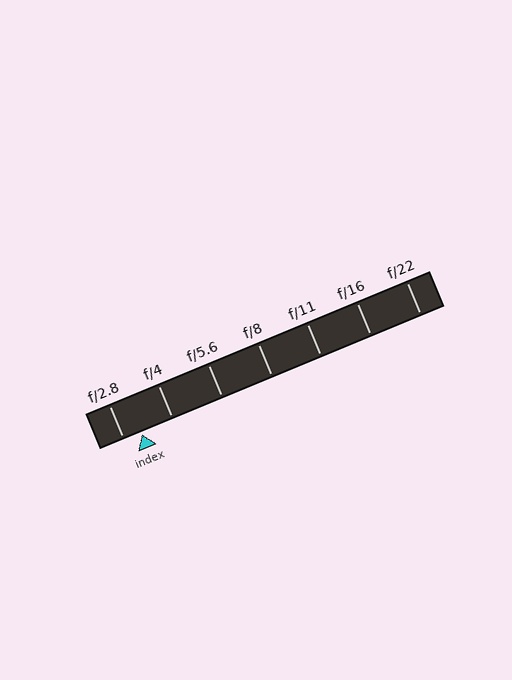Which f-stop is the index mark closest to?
The index mark is closest to f/2.8.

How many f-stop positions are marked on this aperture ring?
There are 7 f-stop positions marked.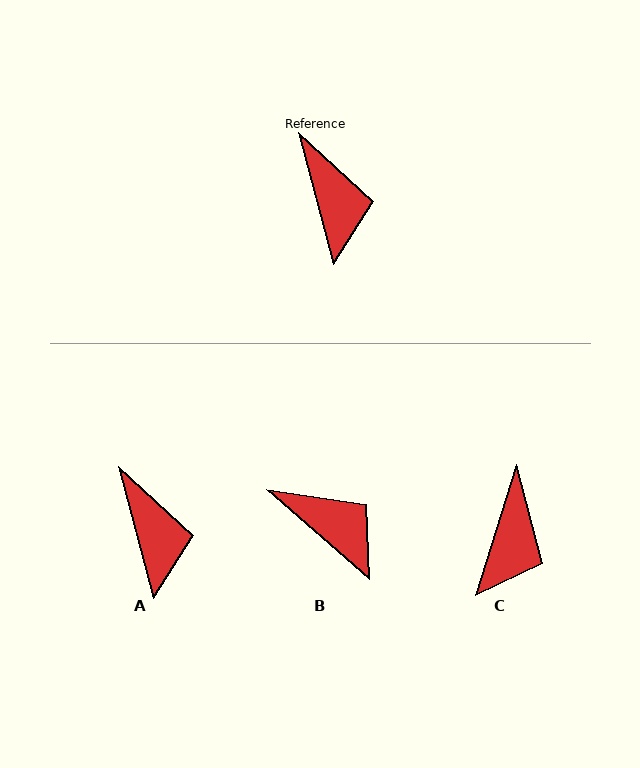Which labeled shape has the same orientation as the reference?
A.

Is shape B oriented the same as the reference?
No, it is off by about 34 degrees.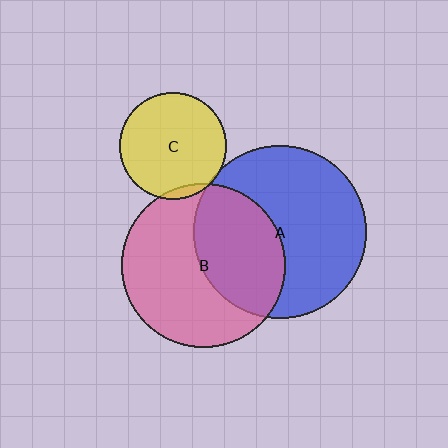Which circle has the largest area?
Circle A (blue).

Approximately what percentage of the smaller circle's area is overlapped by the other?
Approximately 40%.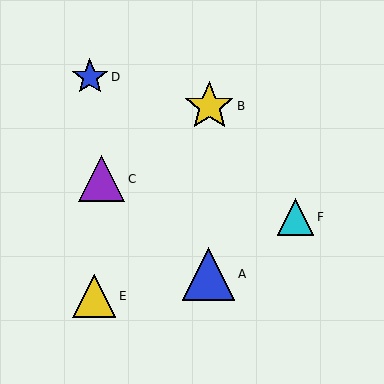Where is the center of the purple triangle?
The center of the purple triangle is at (101, 179).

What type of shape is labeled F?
Shape F is a cyan triangle.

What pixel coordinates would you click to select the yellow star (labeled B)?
Click at (209, 106) to select the yellow star B.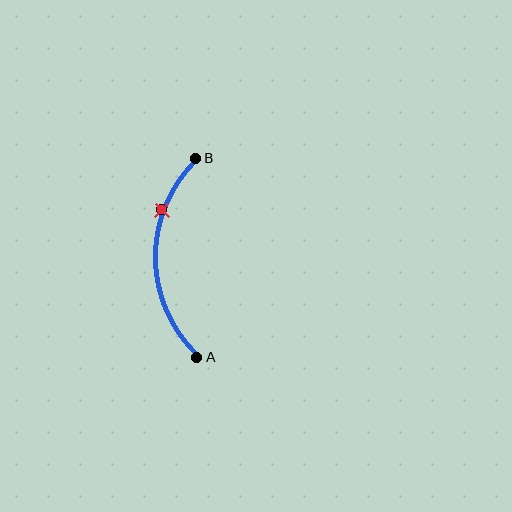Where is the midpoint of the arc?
The arc midpoint is the point on the curve farthest from the straight line joining A and B. It sits to the left of that line.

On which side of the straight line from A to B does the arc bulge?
The arc bulges to the left of the straight line connecting A and B.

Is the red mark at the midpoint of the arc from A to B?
No. The red mark lies on the arc but is closer to endpoint B. The arc midpoint would be at the point on the curve equidistant along the arc from both A and B.